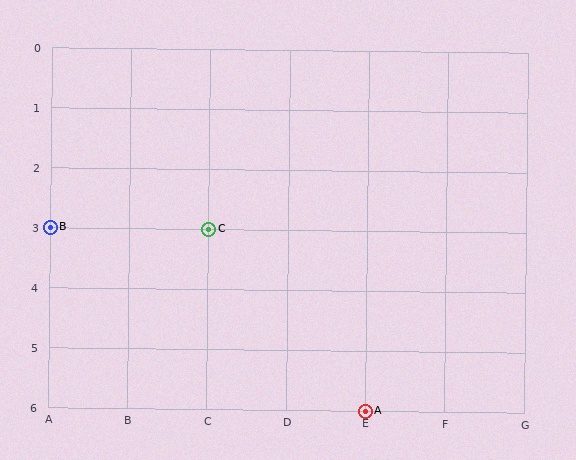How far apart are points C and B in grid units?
Points C and B are 2 columns apart.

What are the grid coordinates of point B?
Point B is at grid coordinates (A, 3).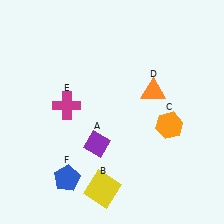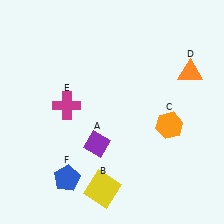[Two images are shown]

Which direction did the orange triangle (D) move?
The orange triangle (D) moved right.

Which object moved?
The orange triangle (D) moved right.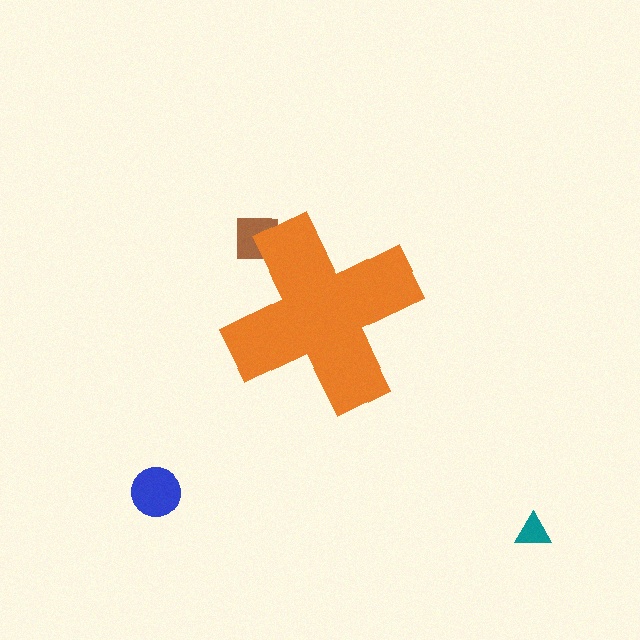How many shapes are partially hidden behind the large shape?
1 shape is partially hidden.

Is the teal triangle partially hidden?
No, the teal triangle is fully visible.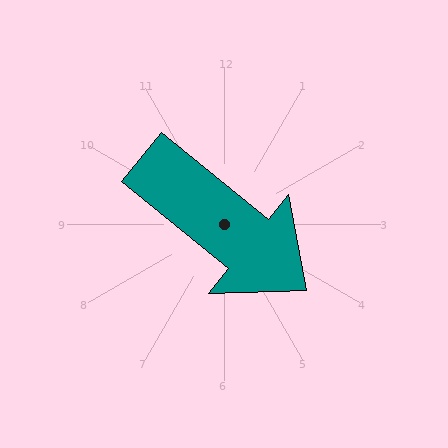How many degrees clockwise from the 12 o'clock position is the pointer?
Approximately 129 degrees.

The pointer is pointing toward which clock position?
Roughly 4 o'clock.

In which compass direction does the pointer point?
Southeast.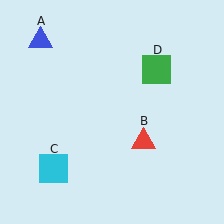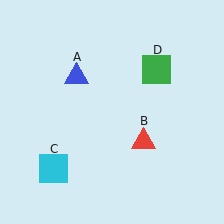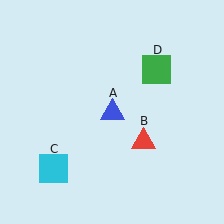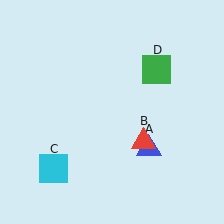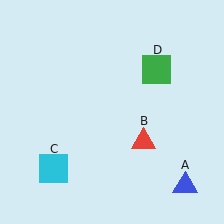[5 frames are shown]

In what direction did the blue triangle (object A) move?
The blue triangle (object A) moved down and to the right.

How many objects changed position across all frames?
1 object changed position: blue triangle (object A).